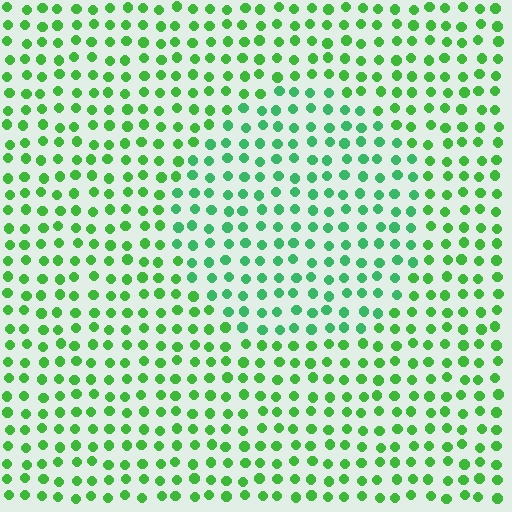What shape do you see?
I see a circle.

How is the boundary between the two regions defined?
The boundary is defined purely by a slight shift in hue (about 24 degrees). Spacing, size, and orientation are identical on both sides.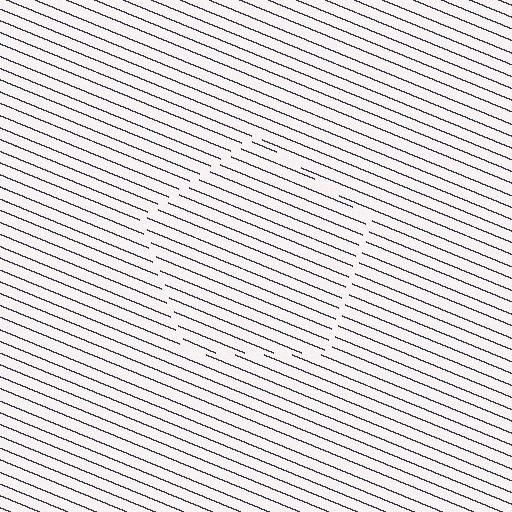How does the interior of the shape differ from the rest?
The interior of the shape contains the same grating, shifted by half a period — the contour is defined by the phase discontinuity where line-ends from the inner and outer gratings abut.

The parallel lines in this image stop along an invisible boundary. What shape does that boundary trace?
An illusory pentagon. The interior of the shape contains the same grating, shifted by half a period — the contour is defined by the phase discontinuity where line-ends from the inner and outer gratings abut.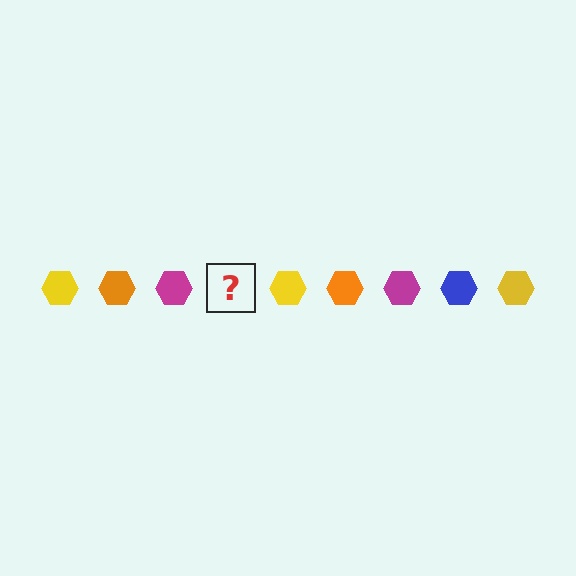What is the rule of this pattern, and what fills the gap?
The rule is that the pattern cycles through yellow, orange, magenta, blue hexagons. The gap should be filled with a blue hexagon.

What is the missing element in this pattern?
The missing element is a blue hexagon.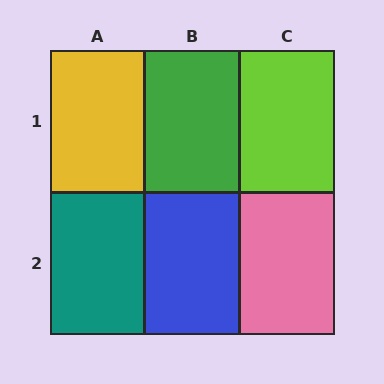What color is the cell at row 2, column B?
Blue.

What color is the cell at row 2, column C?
Pink.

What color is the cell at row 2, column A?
Teal.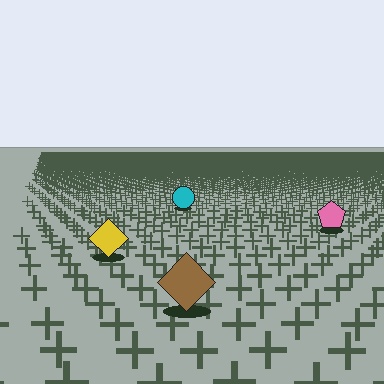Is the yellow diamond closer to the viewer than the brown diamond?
No. The brown diamond is closer — you can tell from the texture gradient: the ground texture is coarser near it.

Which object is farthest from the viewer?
The cyan circle is farthest from the viewer. It appears smaller and the ground texture around it is denser.